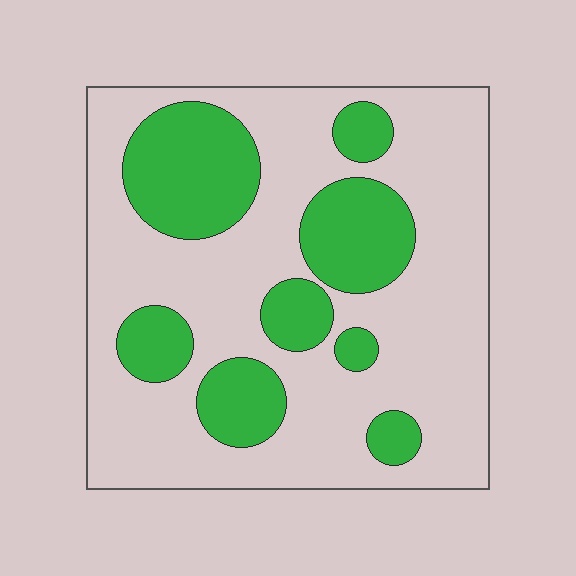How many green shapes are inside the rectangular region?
8.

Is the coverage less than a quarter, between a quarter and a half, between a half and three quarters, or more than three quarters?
Between a quarter and a half.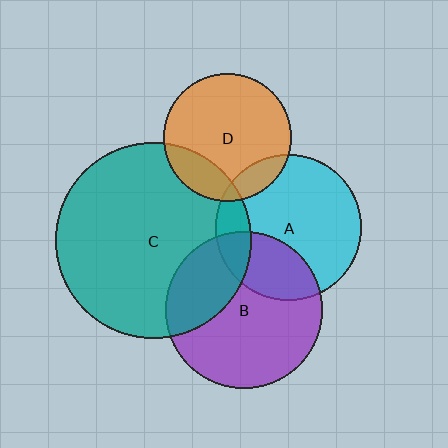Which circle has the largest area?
Circle C (teal).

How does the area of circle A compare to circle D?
Approximately 1.3 times.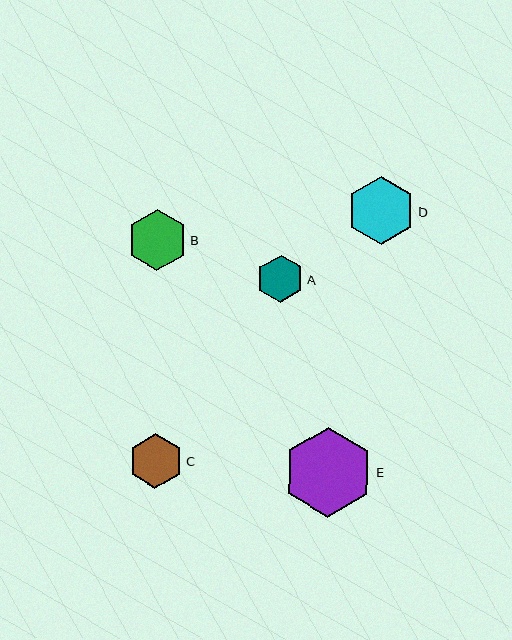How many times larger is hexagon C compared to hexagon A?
Hexagon C is approximately 1.2 times the size of hexagon A.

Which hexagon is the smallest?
Hexagon A is the smallest with a size of approximately 47 pixels.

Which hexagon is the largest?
Hexagon E is the largest with a size of approximately 90 pixels.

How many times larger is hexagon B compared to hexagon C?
Hexagon B is approximately 1.1 times the size of hexagon C.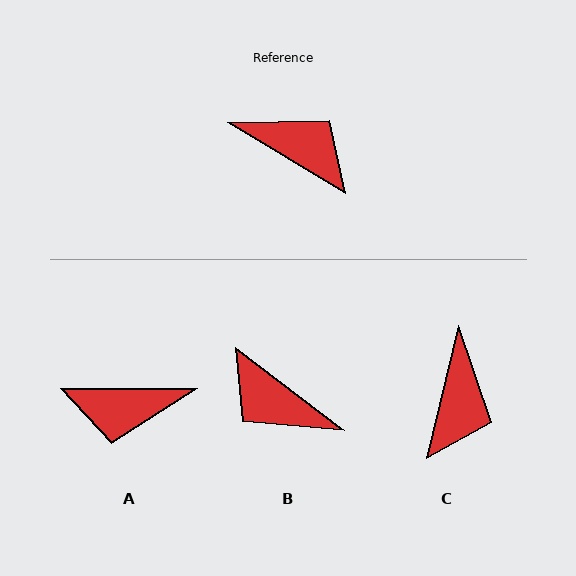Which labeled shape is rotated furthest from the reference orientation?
B, about 174 degrees away.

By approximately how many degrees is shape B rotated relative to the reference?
Approximately 174 degrees counter-clockwise.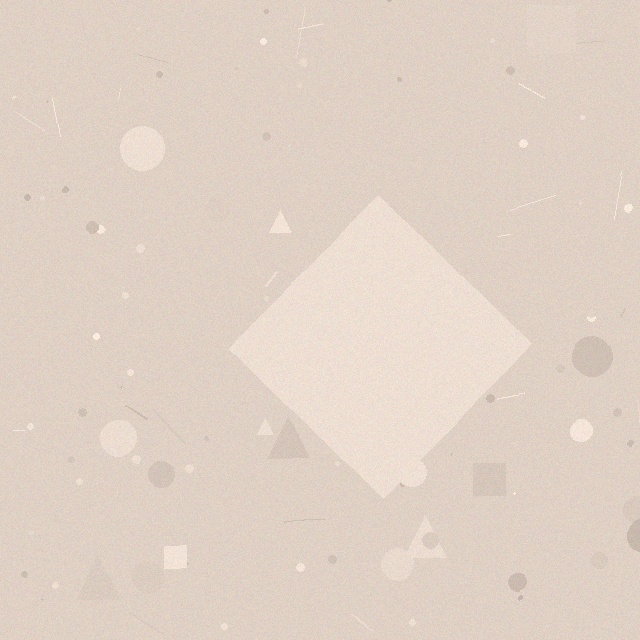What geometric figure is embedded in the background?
A diamond is embedded in the background.